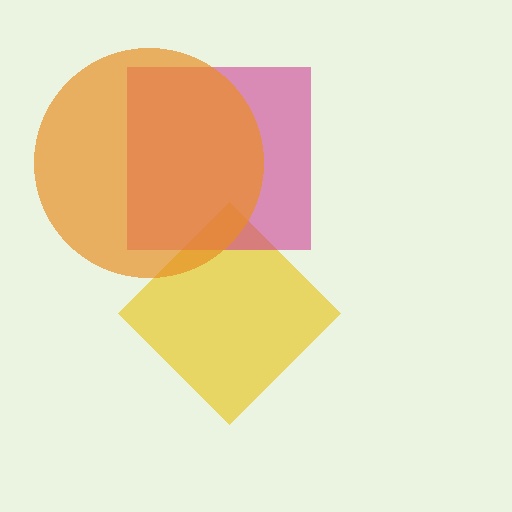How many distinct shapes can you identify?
There are 3 distinct shapes: a yellow diamond, a magenta square, an orange circle.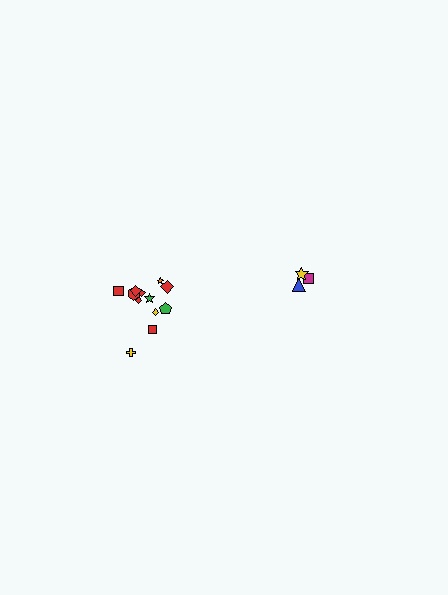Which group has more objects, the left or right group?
The left group.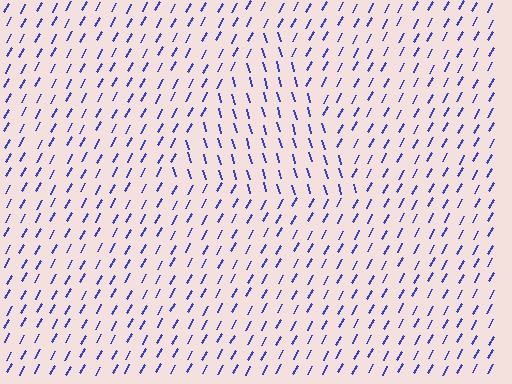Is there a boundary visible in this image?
Yes, there is a texture boundary formed by a change in line orientation.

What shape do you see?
I see a triangle.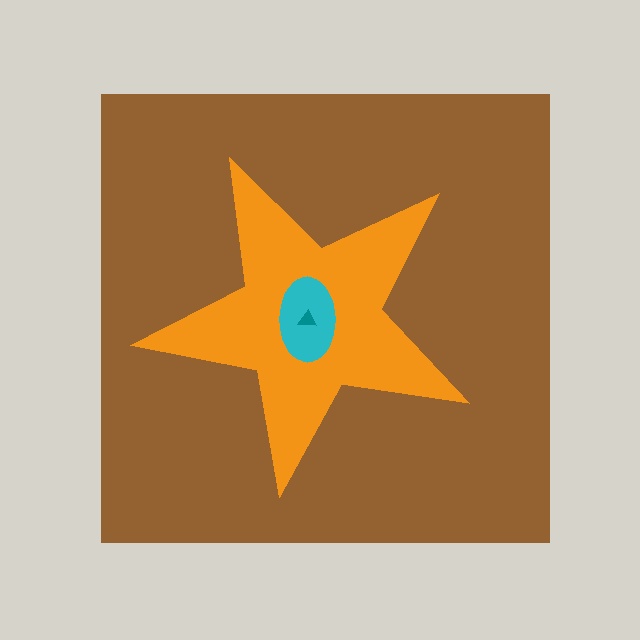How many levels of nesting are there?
4.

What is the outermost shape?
The brown square.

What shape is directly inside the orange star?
The cyan ellipse.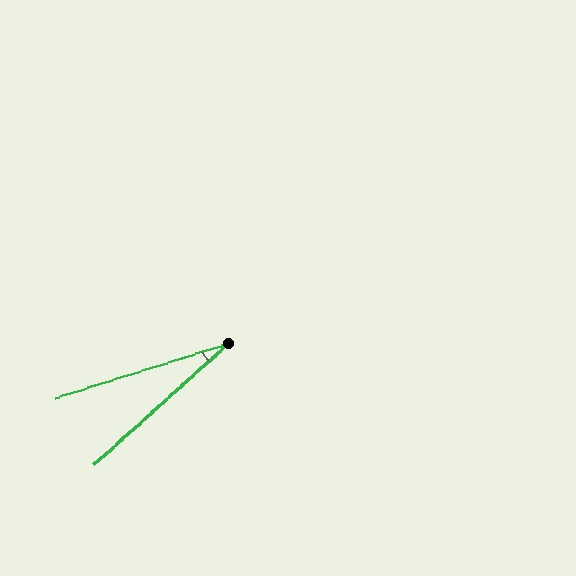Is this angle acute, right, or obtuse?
It is acute.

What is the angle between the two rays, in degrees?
Approximately 25 degrees.